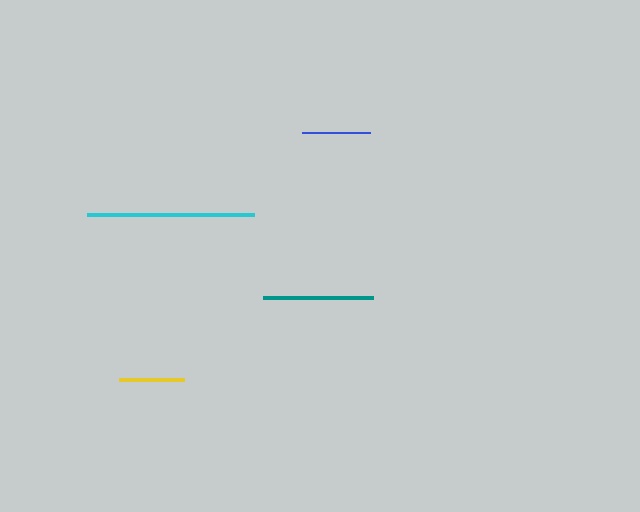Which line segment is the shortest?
The yellow line is the shortest at approximately 65 pixels.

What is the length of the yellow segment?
The yellow segment is approximately 65 pixels long.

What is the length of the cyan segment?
The cyan segment is approximately 167 pixels long.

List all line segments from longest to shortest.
From longest to shortest: cyan, teal, blue, yellow.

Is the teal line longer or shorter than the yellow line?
The teal line is longer than the yellow line.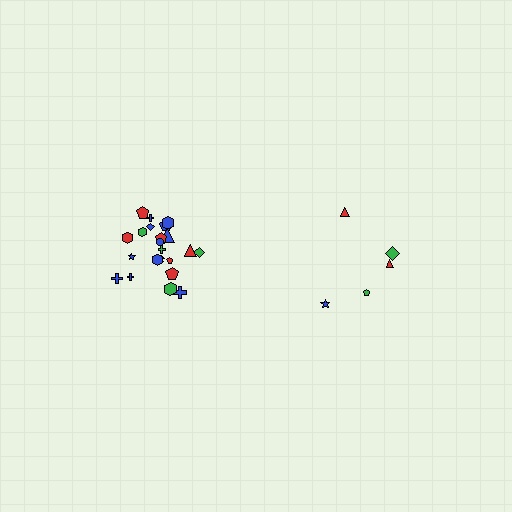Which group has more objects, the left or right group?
The left group.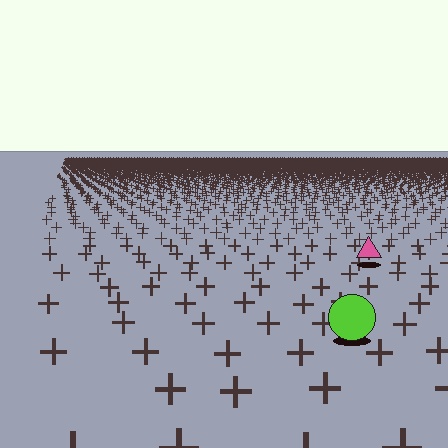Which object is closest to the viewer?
The lime circle is closest. The texture marks near it are larger and more spread out.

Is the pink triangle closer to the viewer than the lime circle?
No. The lime circle is closer — you can tell from the texture gradient: the ground texture is coarser near it.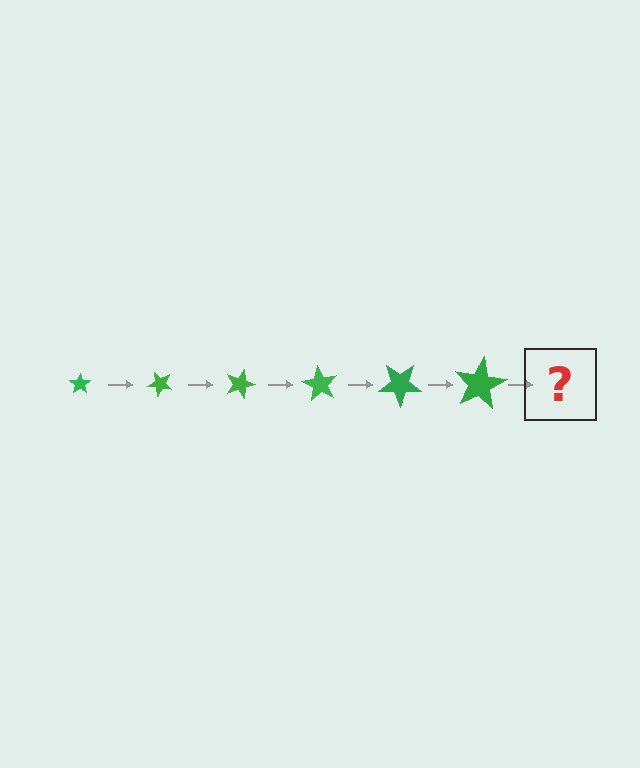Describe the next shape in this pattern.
It should be a star, larger than the previous one and rotated 270 degrees from the start.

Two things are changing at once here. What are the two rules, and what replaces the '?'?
The two rules are that the star grows larger each step and it rotates 45 degrees each step. The '?' should be a star, larger than the previous one and rotated 270 degrees from the start.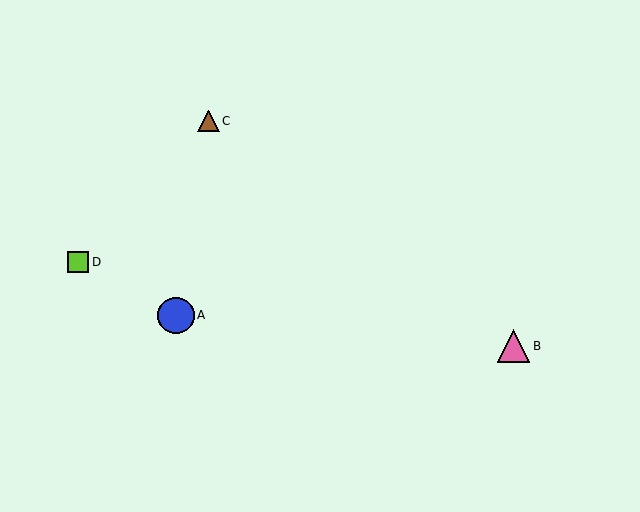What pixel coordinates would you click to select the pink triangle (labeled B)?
Click at (513, 346) to select the pink triangle B.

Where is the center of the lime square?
The center of the lime square is at (78, 262).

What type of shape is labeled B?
Shape B is a pink triangle.